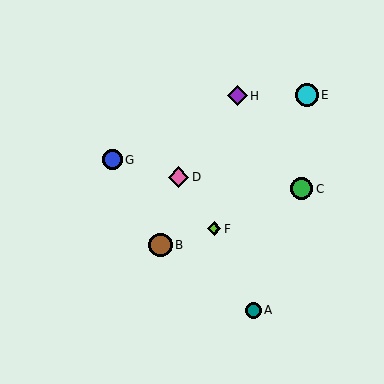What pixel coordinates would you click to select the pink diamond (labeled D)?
Click at (179, 177) to select the pink diamond D.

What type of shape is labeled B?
Shape B is a brown circle.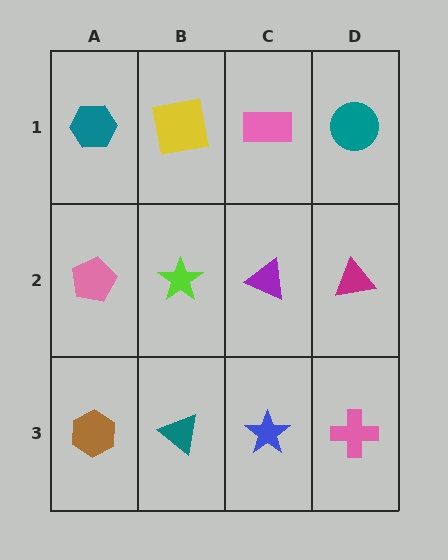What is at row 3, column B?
A teal triangle.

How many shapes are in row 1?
4 shapes.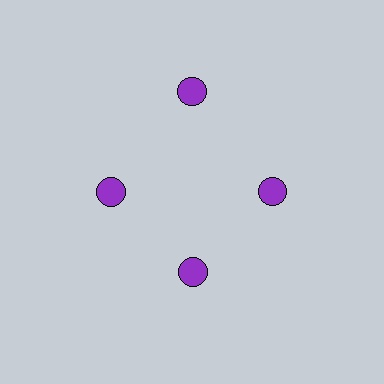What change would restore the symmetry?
The symmetry would be restored by moving it inward, back onto the ring so that all 4 circles sit at equal angles and equal distance from the center.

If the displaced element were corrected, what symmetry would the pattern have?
It would have 4-fold rotational symmetry — the pattern would map onto itself every 90 degrees.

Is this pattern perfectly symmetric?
No. The 4 purple circles are arranged in a ring, but one element near the 12 o'clock position is pushed outward from the center, breaking the 4-fold rotational symmetry.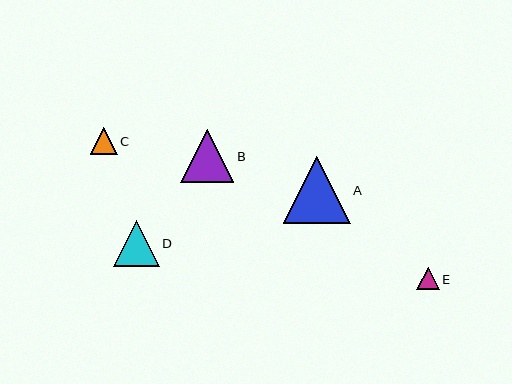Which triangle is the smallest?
Triangle E is the smallest with a size of approximately 22 pixels.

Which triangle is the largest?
Triangle A is the largest with a size of approximately 67 pixels.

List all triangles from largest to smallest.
From largest to smallest: A, B, D, C, E.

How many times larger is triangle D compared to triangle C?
Triangle D is approximately 1.7 times the size of triangle C.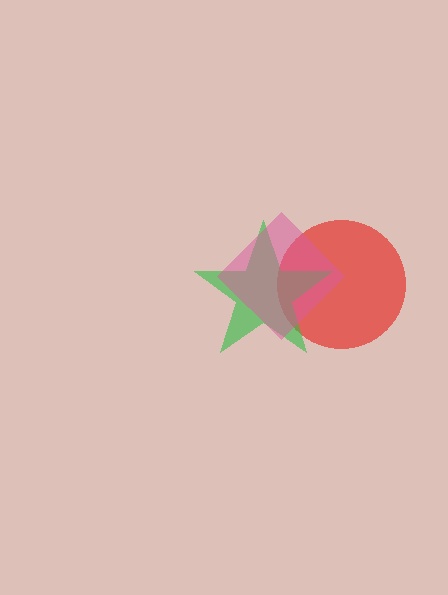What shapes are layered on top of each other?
The layered shapes are: a red circle, a green star, a pink diamond.